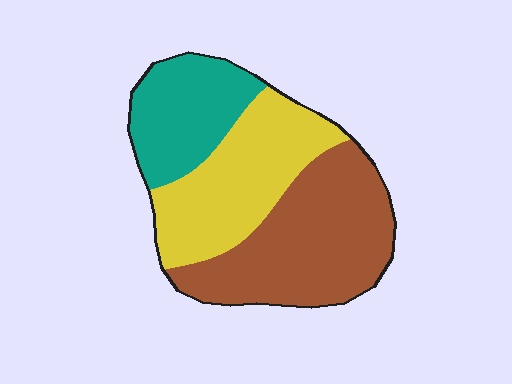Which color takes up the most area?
Brown, at roughly 45%.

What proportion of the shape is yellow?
Yellow covers 34% of the shape.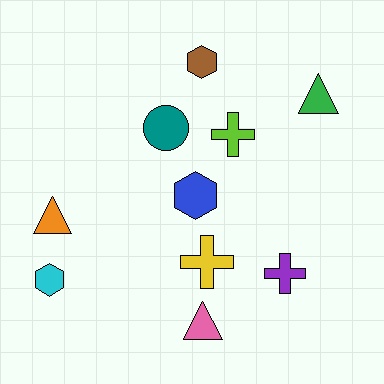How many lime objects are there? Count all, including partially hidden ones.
There is 1 lime object.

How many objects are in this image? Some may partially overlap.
There are 10 objects.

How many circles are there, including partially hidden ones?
There is 1 circle.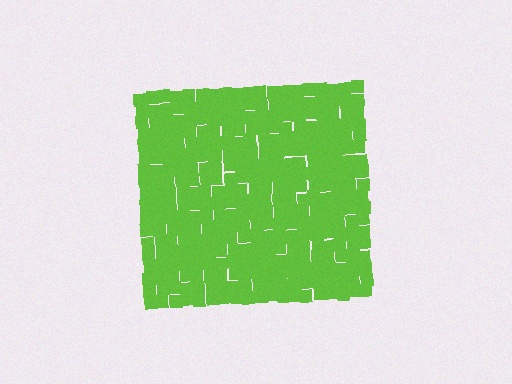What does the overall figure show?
The overall figure shows a square.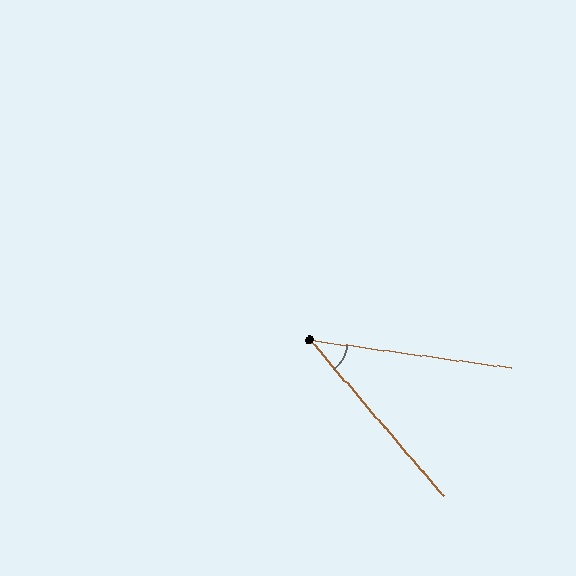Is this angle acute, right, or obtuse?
It is acute.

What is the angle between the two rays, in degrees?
Approximately 42 degrees.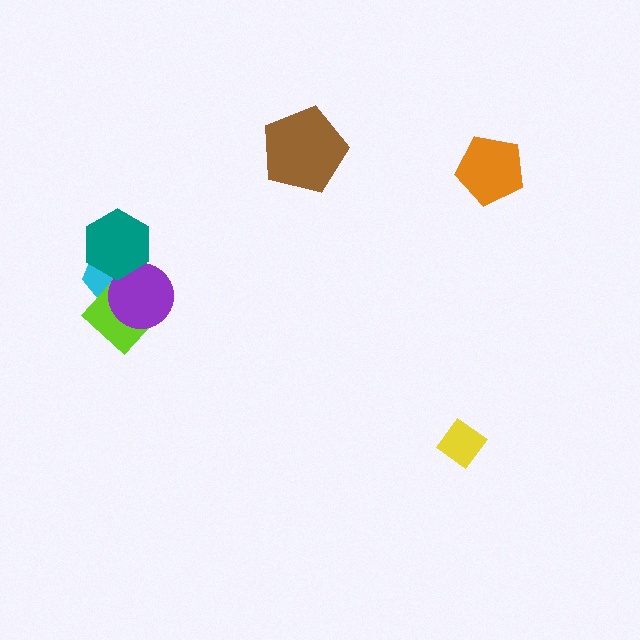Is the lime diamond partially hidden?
Yes, it is partially covered by another shape.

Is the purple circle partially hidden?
Yes, it is partially covered by another shape.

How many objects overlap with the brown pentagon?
0 objects overlap with the brown pentagon.